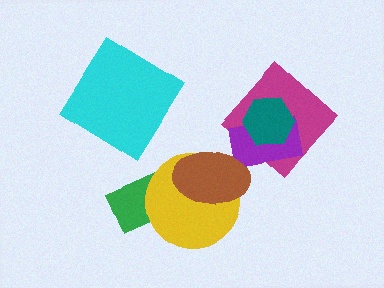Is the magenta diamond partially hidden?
Yes, it is partially covered by another shape.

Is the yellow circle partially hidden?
Yes, it is partially covered by another shape.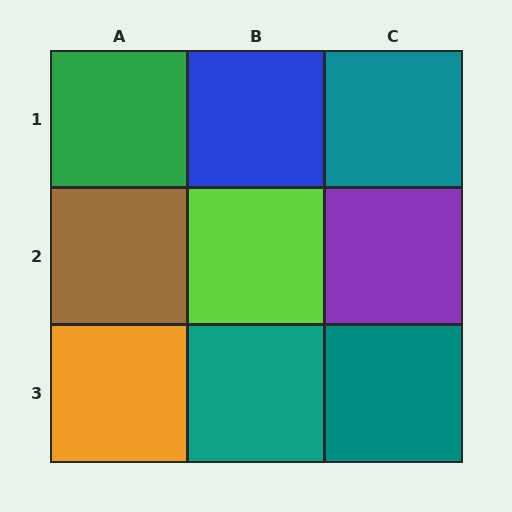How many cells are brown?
1 cell is brown.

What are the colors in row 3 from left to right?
Orange, teal, teal.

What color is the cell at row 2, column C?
Purple.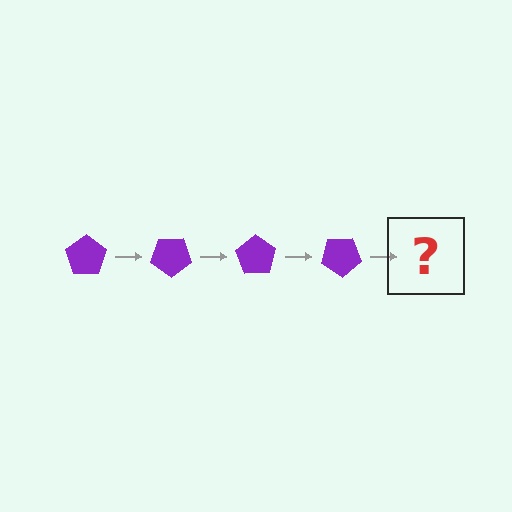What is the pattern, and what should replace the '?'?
The pattern is that the pentagon rotates 35 degrees each step. The '?' should be a purple pentagon rotated 140 degrees.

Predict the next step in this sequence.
The next step is a purple pentagon rotated 140 degrees.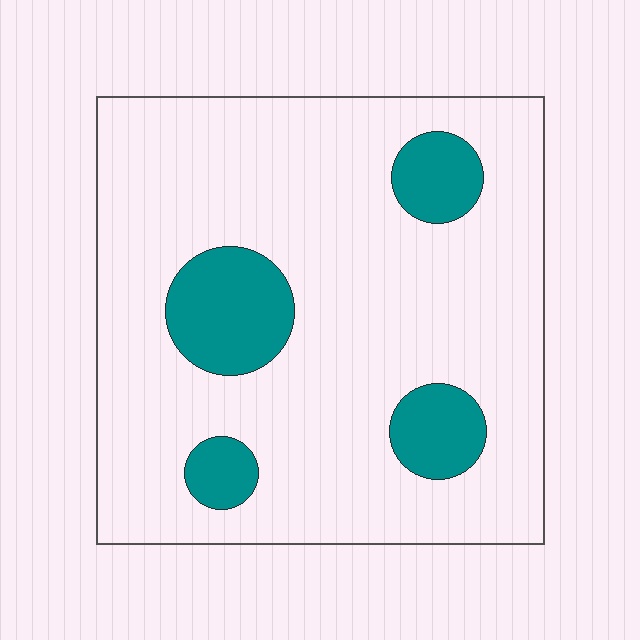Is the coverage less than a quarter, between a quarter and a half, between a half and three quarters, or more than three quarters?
Less than a quarter.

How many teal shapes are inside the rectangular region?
4.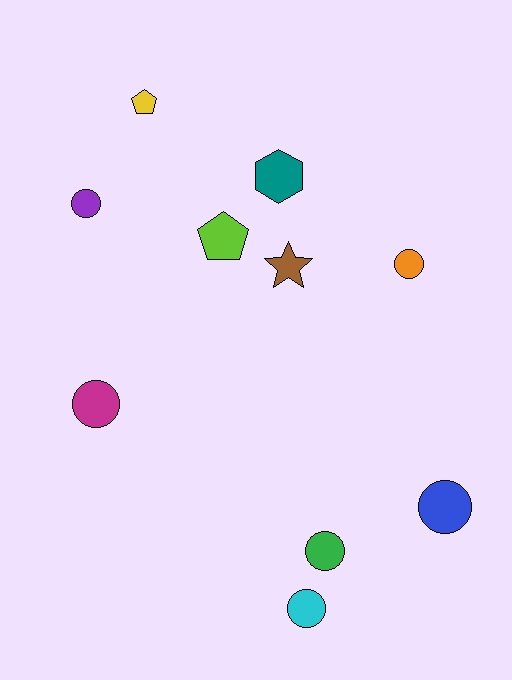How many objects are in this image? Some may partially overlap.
There are 10 objects.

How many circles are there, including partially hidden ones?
There are 6 circles.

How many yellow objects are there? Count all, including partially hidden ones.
There is 1 yellow object.